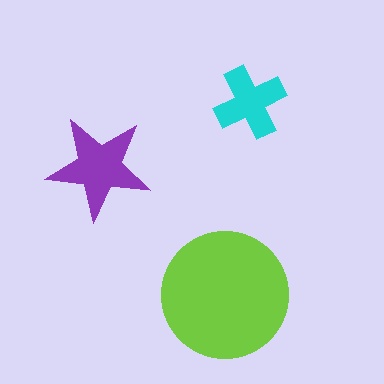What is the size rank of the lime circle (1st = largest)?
1st.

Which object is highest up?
The cyan cross is topmost.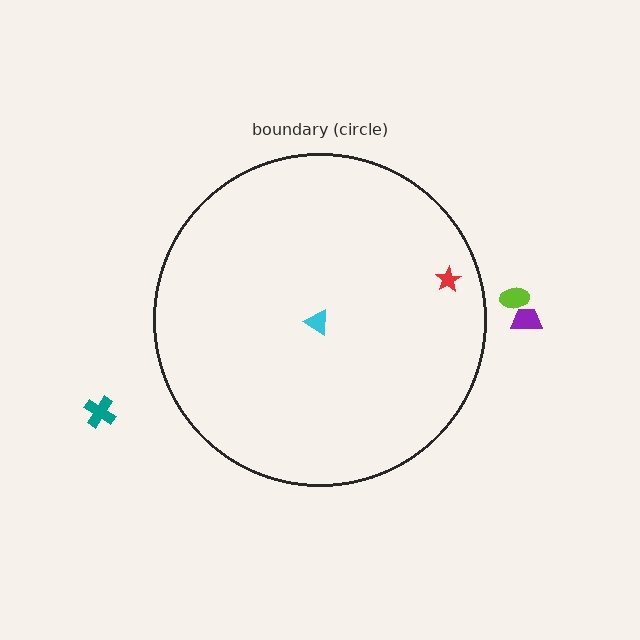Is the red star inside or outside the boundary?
Inside.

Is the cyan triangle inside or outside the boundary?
Inside.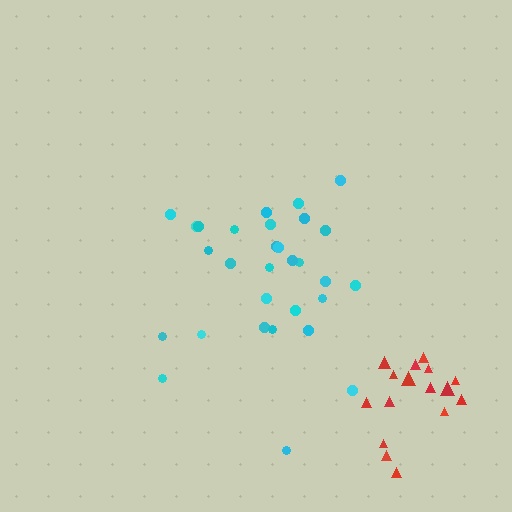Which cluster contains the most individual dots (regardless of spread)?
Cyan (30).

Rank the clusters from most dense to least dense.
red, cyan.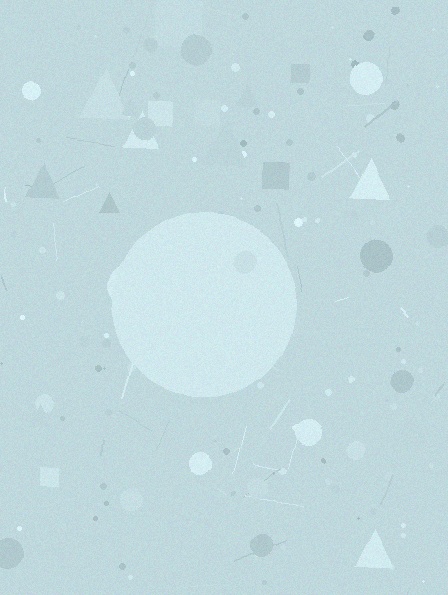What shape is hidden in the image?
A circle is hidden in the image.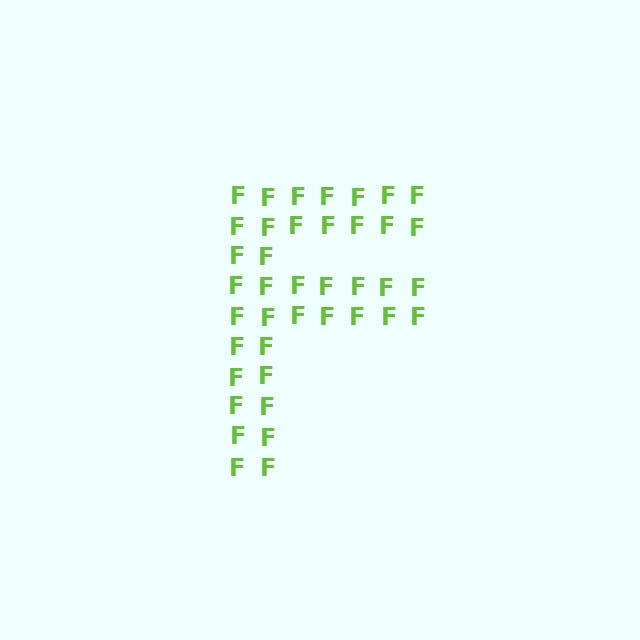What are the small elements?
The small elements are letter F's.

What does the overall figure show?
The overall figure shows the letter F.